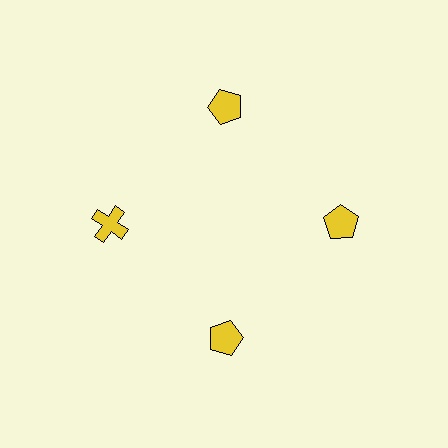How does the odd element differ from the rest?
It has a different shape: cross instead of pentagon.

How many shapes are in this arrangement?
There are 4 shapes arranged in a ring pattern.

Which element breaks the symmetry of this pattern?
The yellow cross at roughly the 9 o'clock position breaks the symmetry. All other shapes are yellow pentagons.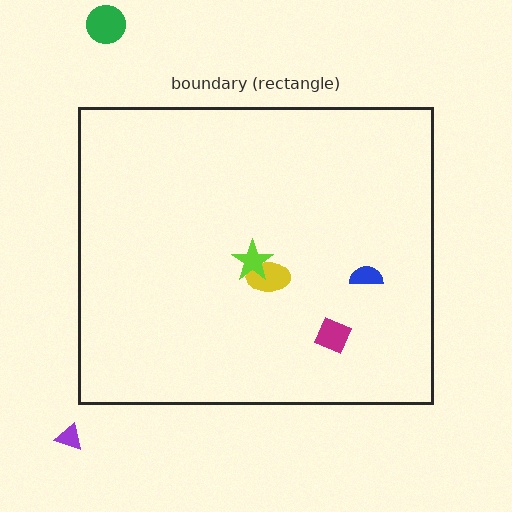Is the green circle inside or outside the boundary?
Outside.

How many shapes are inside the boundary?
4 inside, 2 outside.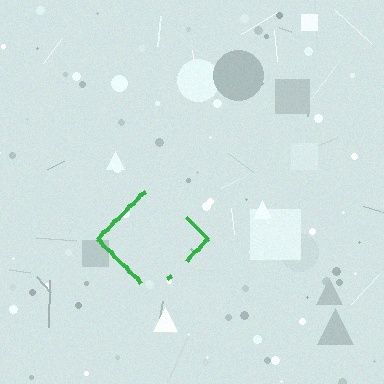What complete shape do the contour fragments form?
The contour fragments form a diamond.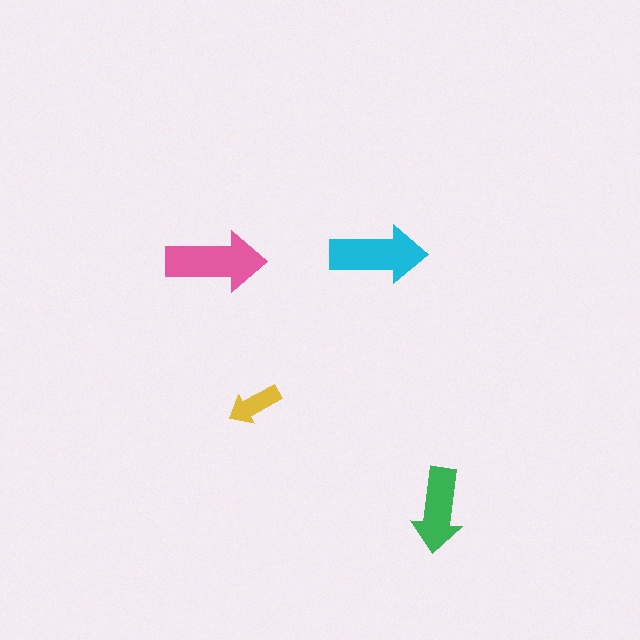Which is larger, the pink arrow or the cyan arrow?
The pink one.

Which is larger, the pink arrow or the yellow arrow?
The pink one.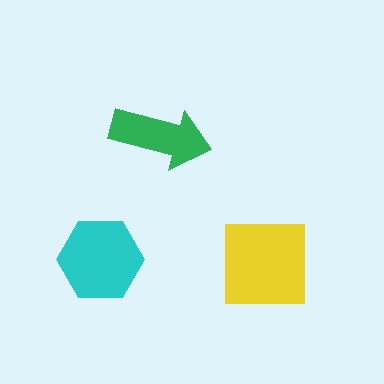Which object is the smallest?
The green arrow.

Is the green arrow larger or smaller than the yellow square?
Smaller.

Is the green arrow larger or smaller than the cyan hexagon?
Smaller.